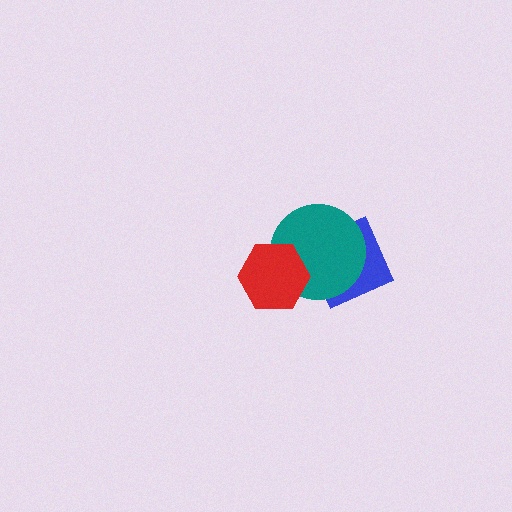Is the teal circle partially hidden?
Yes, it is partially covered by another shape.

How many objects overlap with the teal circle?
2 objects overlap with the teal circle.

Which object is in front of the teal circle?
The red hexagon is in front of the teal circle.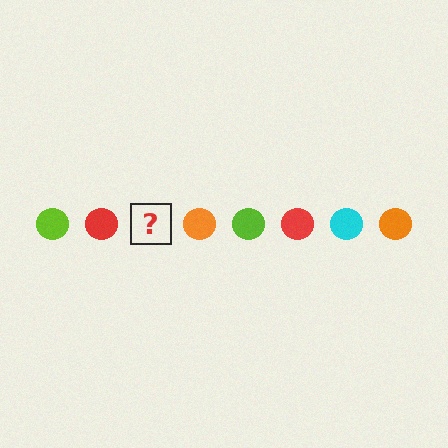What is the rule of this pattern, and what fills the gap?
The rule is that the pattern cycles through lime, red, cyan, orange circles. The gap should be filled with a cyan circle.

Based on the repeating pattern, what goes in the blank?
The blank should be a cyan circle.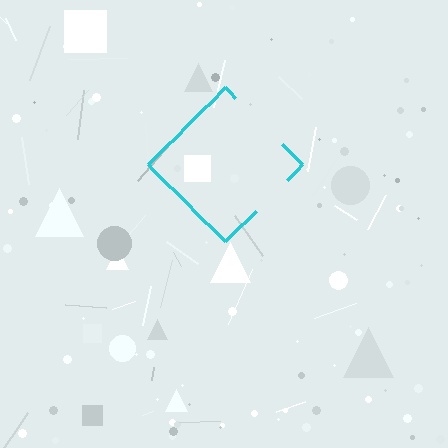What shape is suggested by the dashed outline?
The dashed outline suggests a diamond.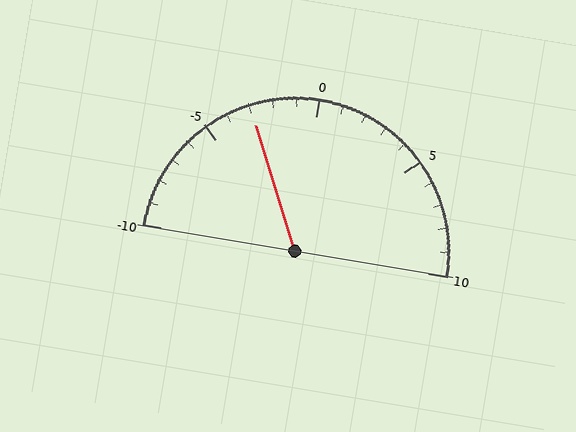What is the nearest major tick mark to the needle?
The nearest major tick mark is -5.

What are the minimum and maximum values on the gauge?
The gauge ranges from -10 to 10.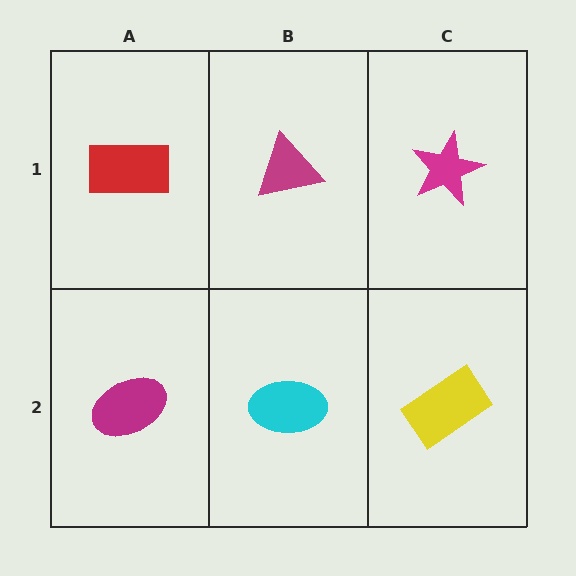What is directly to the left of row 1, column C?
A magenta triangle.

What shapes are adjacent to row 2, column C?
A magenta star (row 1, column C), a cyan ellipse (row 2, column B).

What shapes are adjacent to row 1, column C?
A yellow rectangle (row 2, column C), a magenta triangle (row 1, column B).